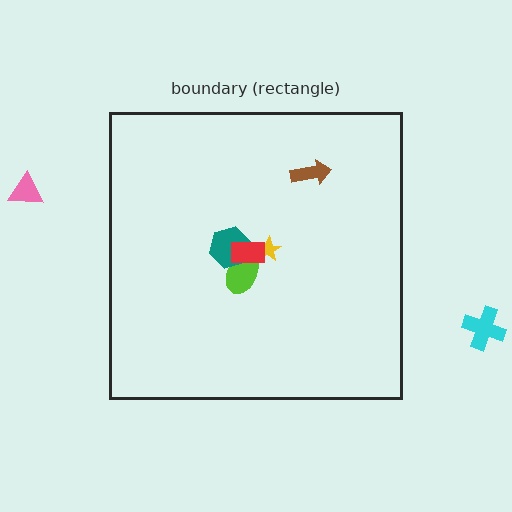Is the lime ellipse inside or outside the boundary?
Inside.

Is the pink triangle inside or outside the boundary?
Outside.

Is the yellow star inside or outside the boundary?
Inside.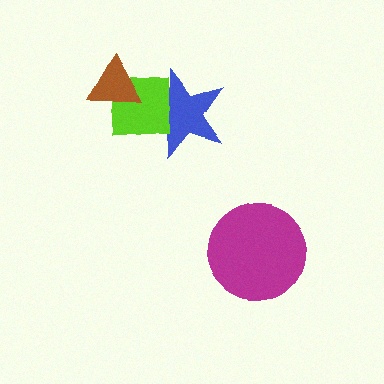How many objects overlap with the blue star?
1 object overlaps with the blue star.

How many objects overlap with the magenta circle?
0 objects overlap with the magenta circle.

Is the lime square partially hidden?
Yes, it is partially covered by another shape.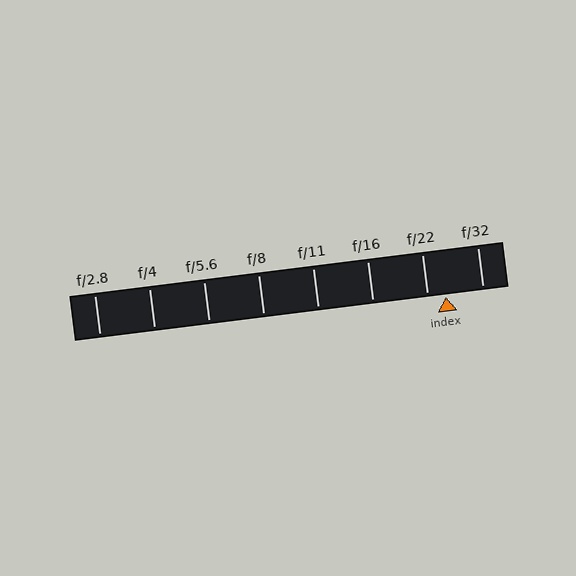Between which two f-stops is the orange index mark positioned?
The index mark is between f/22 and f/32.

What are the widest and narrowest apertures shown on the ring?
The widest aperture shown is f/2.8 and the narrowest is f/32.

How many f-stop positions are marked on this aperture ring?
There are 8 f-stop positions marked.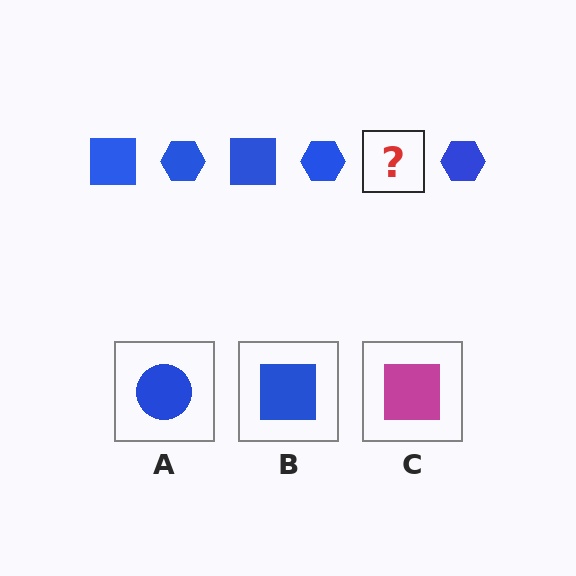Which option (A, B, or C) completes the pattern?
B.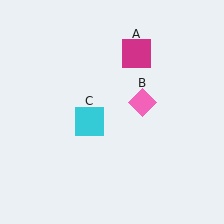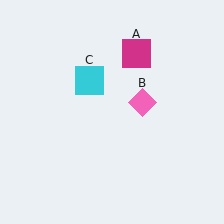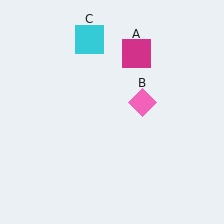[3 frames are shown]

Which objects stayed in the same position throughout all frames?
Magenta square (object A) and pink diamond (object B) remained stationary.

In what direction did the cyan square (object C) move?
The cyan square (object C) moved up.